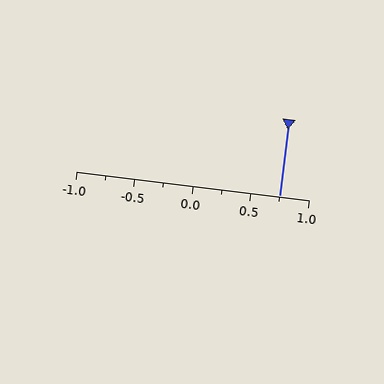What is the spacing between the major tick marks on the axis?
The major ticks are spaced 0.5 apart.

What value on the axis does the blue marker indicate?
The marker indicates approximately 0.75.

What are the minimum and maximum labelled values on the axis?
The axis runs from -1.0 to 1.0.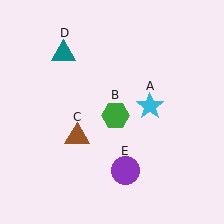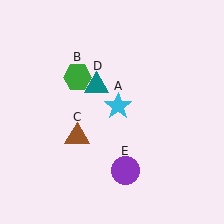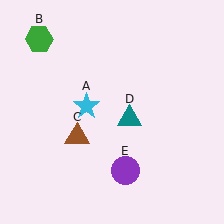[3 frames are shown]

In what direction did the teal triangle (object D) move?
The teal triangle (object D) moved down and to the right.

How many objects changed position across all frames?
3 objects changed position: cyan star (object A), green hexagon (object B), teal triangle (object D).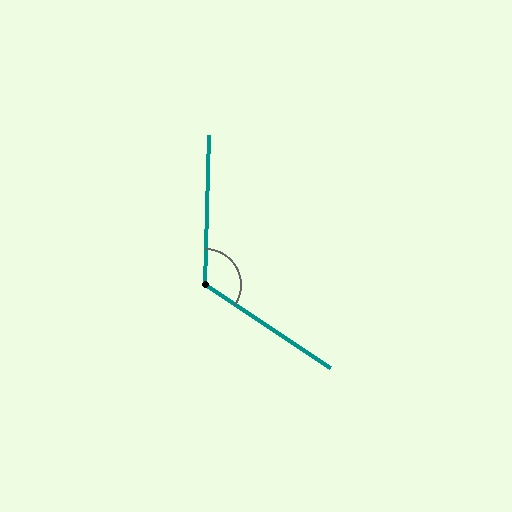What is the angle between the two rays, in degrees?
Approximately 122 degrees.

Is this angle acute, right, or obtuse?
It is obtuse.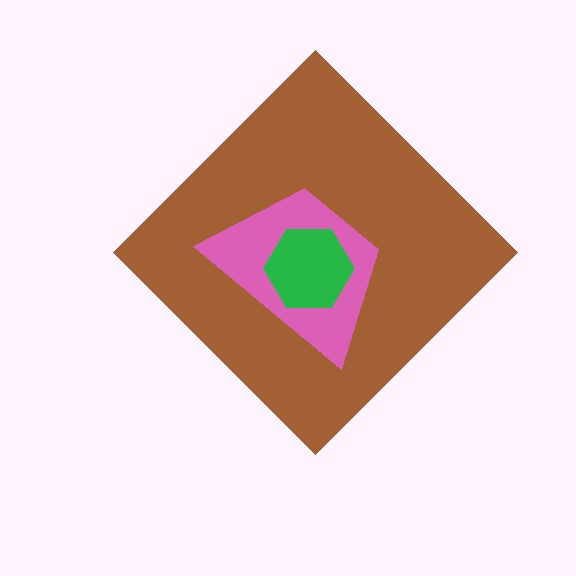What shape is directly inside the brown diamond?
The pink trapezoid.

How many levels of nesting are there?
3.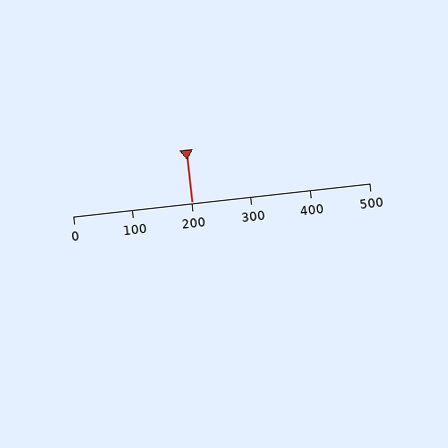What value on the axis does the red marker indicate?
The marker indicates approximately 200.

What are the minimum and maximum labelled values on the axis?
The axis runs from 0 to 500.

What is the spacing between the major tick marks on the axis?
The major ticks are spaced 100 apart.